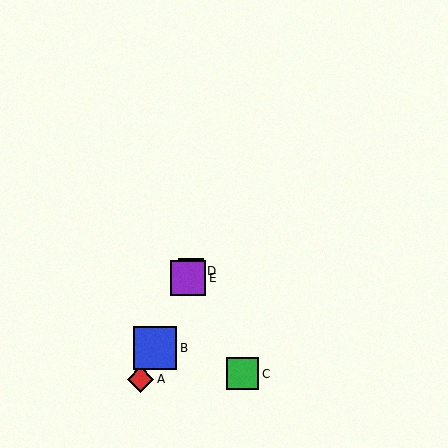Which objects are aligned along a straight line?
Objects A, B, D, E are aligned along a straight line.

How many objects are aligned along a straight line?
4 objects (A, B, D, E) are aligned along a straight line.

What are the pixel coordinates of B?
Object B is at (155, 348).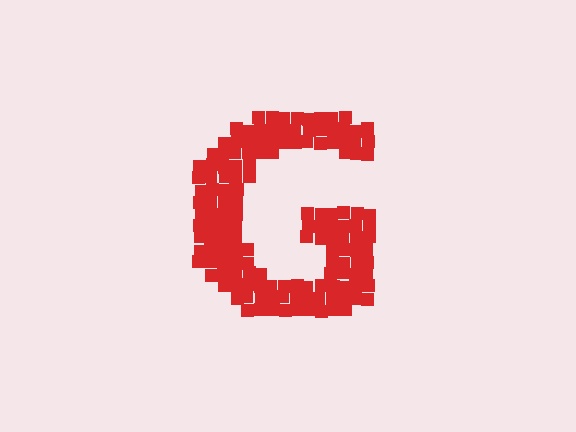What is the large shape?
The large shape is the letter G.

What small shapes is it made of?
It is made of small squares.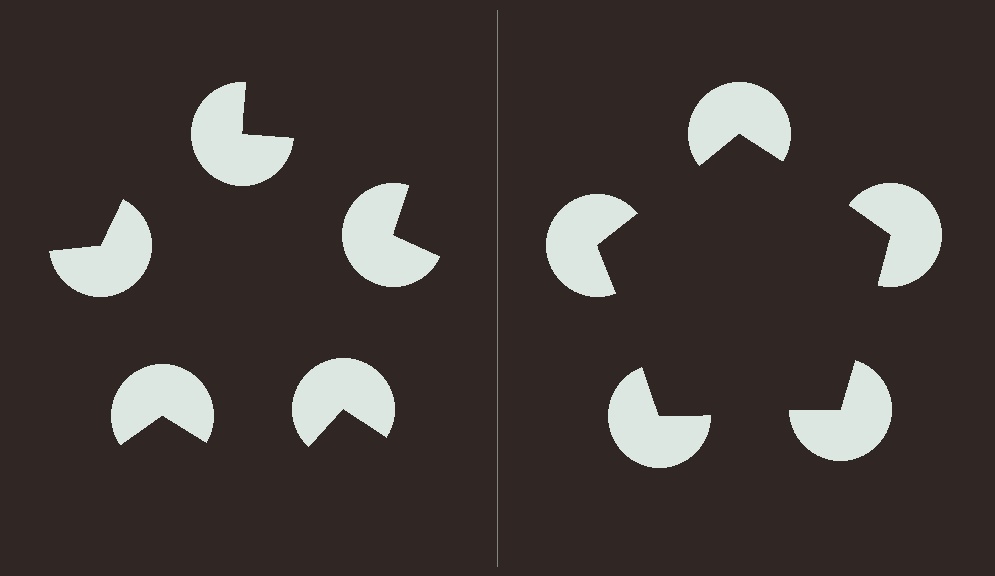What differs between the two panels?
The pac-man discs are positioned identically on both sides; only the wedge orientations differ. On the right they align to a pentagon; on the left they are misaligned.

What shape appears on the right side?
An illusory pentagon.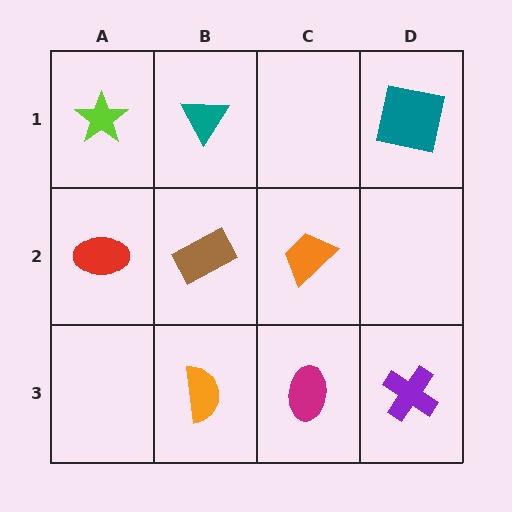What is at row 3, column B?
An orange semicircle.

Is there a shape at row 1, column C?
No, that cell is empty.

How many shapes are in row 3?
3 shapes.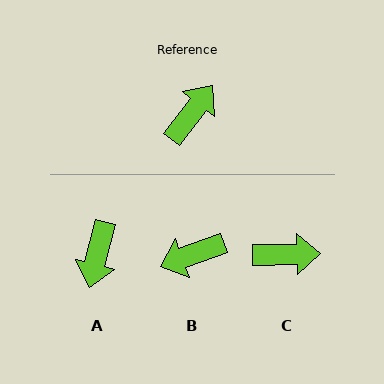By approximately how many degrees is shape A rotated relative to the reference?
Approximately 156 degrees clockwise.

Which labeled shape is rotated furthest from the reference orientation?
A, about 156 degrees away.